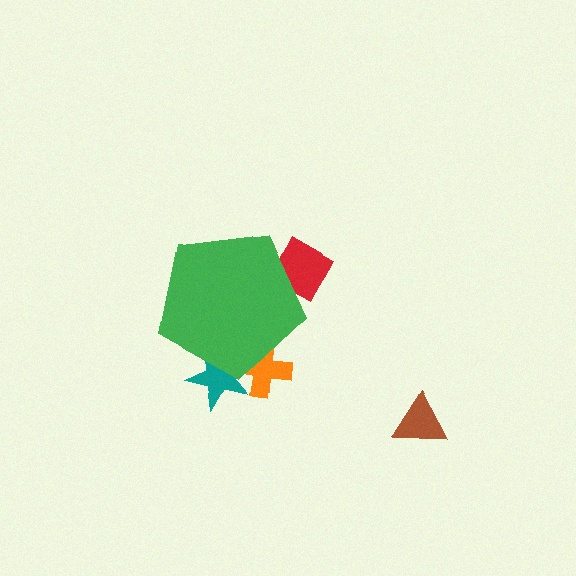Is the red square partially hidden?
Yes, the red square is partially hidden behind the green pentagon.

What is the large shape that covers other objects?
A green pentagon.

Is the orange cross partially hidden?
Yes, the orange cross is partially hidden behind the green pentagon.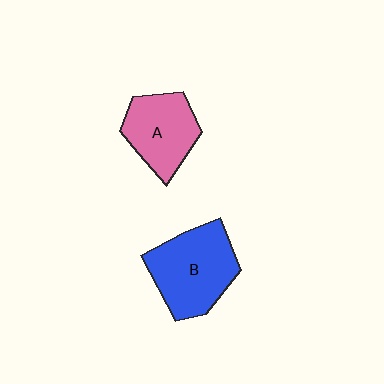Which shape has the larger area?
Shape B (blue).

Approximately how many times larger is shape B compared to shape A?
Approximately 1.3 times.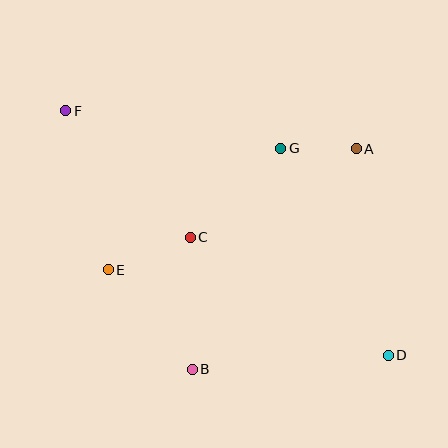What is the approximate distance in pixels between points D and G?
The distance between D and G is approximately 233 pixels.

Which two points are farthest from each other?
Points D and F are farthest from each other.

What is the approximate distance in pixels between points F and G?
The distance between F and G is approximately 218 pixels.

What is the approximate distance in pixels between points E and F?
The distance between E and F is approximately 165 pixels.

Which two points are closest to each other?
Points A and G are closest to each other.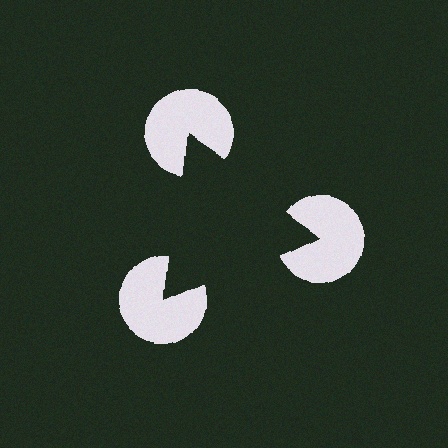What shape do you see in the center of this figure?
An illusory triangle — its edges are inferred from the aligned wedge cuts in the pac-man discs, not physically drawn.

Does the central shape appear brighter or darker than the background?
It typically appears slightly darker than the background, even though no actual brightness change is drawn.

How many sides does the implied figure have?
3 sides.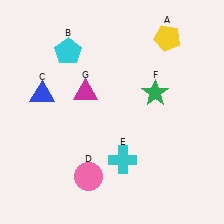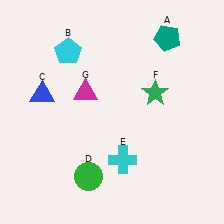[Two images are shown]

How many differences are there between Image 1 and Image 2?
There are 2 differences between the two images.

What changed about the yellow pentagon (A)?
In Image 1, A is yellow. In Image 2, it changed to teal.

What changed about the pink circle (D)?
In Image 1, D is pink. In Image 2, it changed to green.